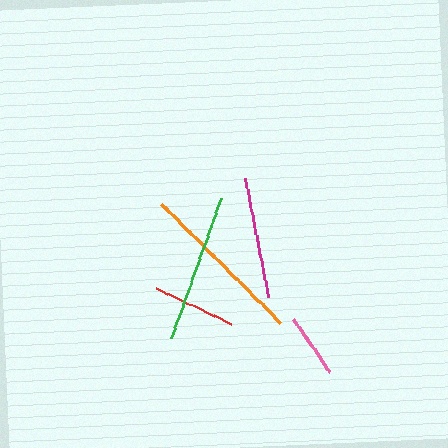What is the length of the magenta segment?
The magenta segment is approximately 121 pixels long.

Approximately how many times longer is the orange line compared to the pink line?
The orange line is approximately 2.6 times the length of the pink line.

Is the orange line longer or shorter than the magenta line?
The orange line is longer than the magenta line.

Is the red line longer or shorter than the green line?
The green line is longer than the red line.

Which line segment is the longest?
The orange line is the longest at approximately 169 pixels.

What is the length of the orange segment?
The orange segment is approximately 169 pixels long.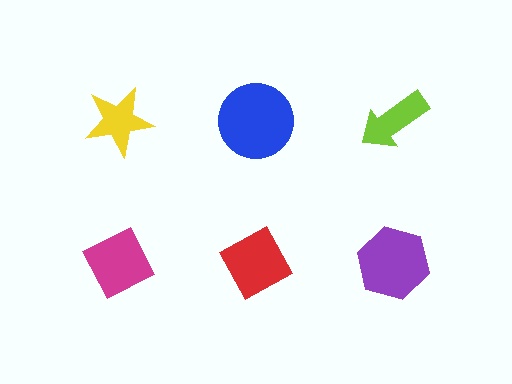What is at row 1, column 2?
A blue circle.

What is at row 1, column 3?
A lime arrow.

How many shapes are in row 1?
3 shapes.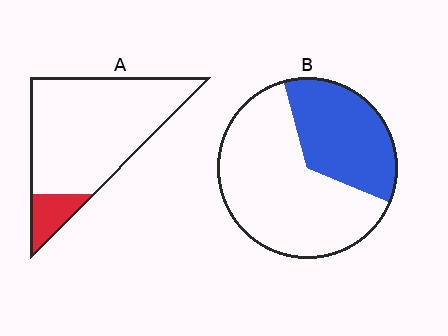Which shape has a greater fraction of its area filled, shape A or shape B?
Shape B.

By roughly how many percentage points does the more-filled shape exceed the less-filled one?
By roughly 25 percentage points (B over A).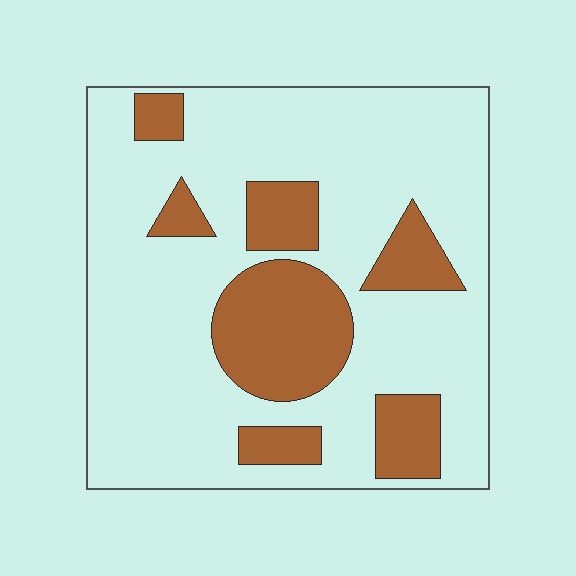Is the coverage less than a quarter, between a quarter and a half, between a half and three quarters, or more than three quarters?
Less than a quarter.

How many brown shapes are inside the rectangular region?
7.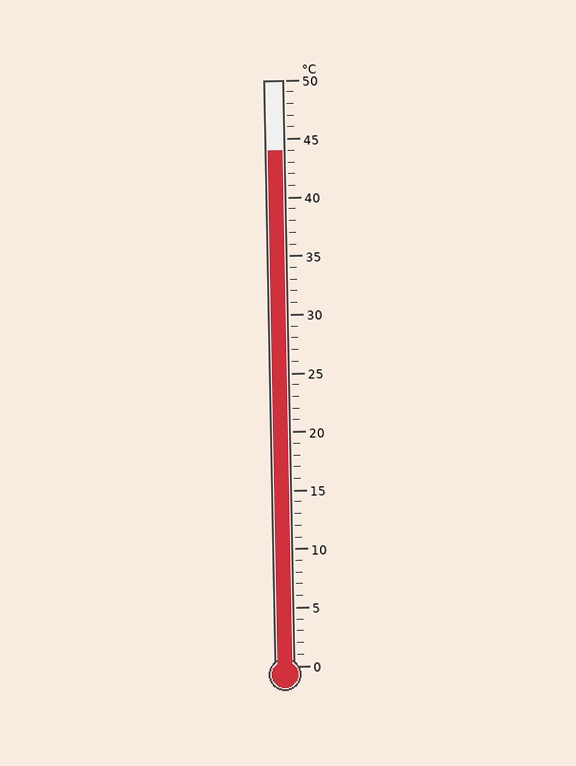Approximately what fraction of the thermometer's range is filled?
The thermometer is filled to approximately 90% of its range.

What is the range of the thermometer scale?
The thermometer scale ranges from 0°C to 50°C.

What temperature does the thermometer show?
The thermometer shows approximately 44°C.